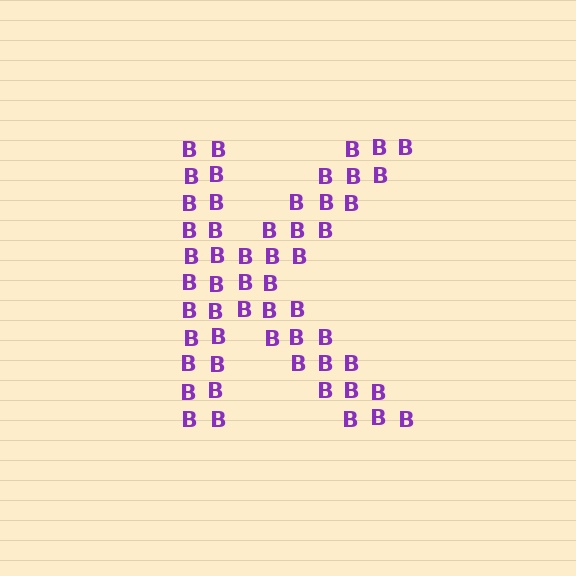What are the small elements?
The small elements are letter B's.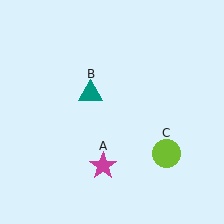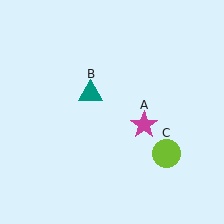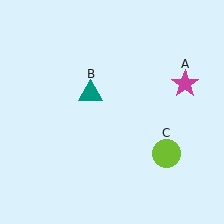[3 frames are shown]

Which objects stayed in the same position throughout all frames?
Teal triangle (object B) and lime circle (object C) remained stationary.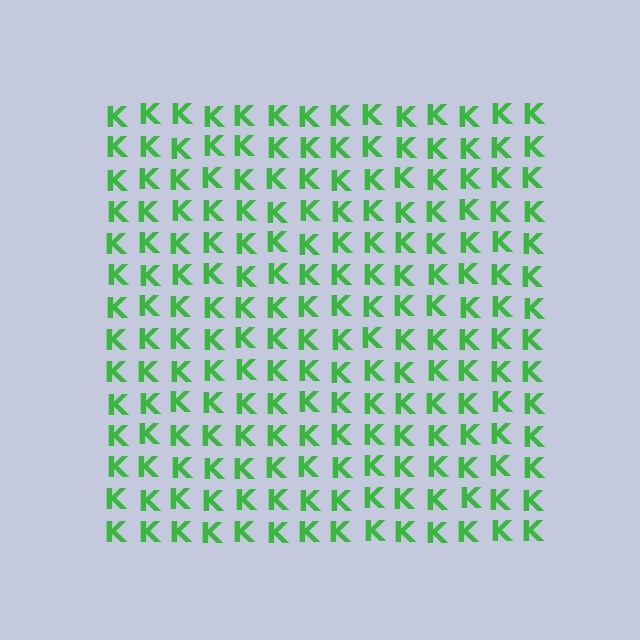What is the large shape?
The large shape is a square.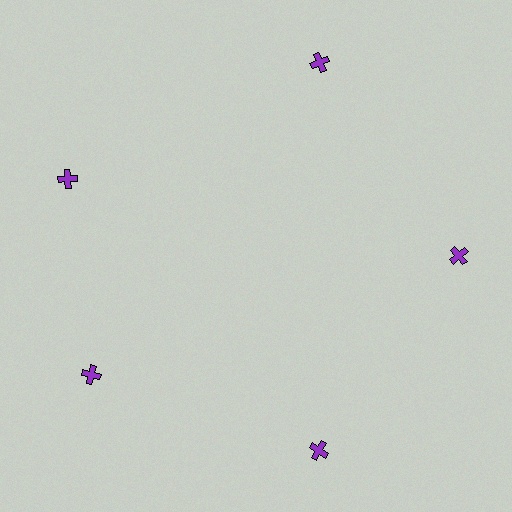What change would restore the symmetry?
The symmetry would be restored by rotating it back into even spacing with its neighbors so that all 5 crosses sit at equal angles and equal distance from the center.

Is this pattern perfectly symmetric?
No. The 5 purple crosses are arranged in a ring, but one element near the 10 o'clock position is rotated out of alignment along the ring, breaking the 5-fold rotational symmetry.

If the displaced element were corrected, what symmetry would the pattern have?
It would have 5-fold rotational symmetry — the pattern would map onto itself every 72 degrees.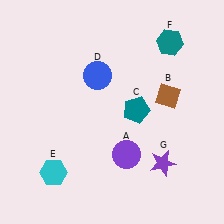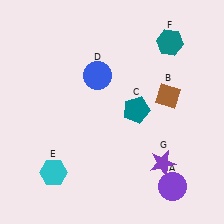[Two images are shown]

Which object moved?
The purple circle (A) moved right.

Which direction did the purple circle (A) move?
The purple circle (A) moved right.